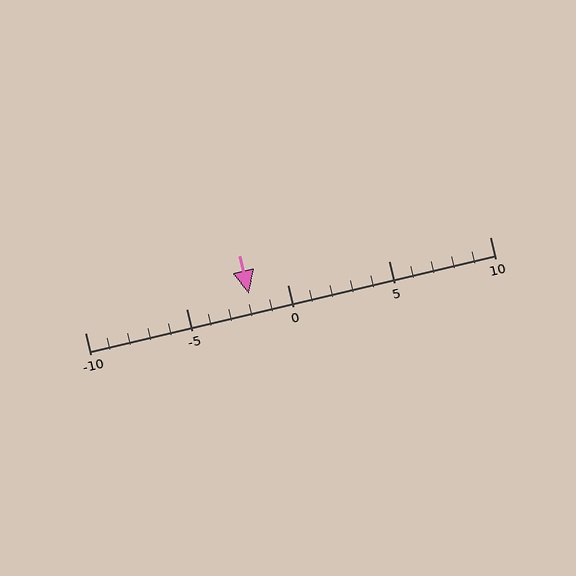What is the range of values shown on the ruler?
The ruler shows values from -10 to 10.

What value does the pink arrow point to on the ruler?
The pink arrow points to approximately -2.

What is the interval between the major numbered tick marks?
The major tick marks are spaced 5 units apart.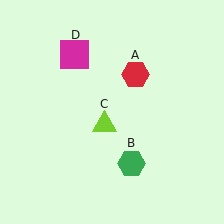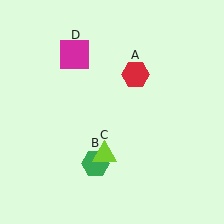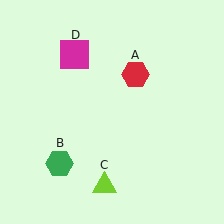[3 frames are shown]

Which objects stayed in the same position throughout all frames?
Red hexagon (object A) and magenta square (object D) remained stationary.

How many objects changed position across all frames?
2 objects changed position: green hexagon (object B), lime triangle (object C).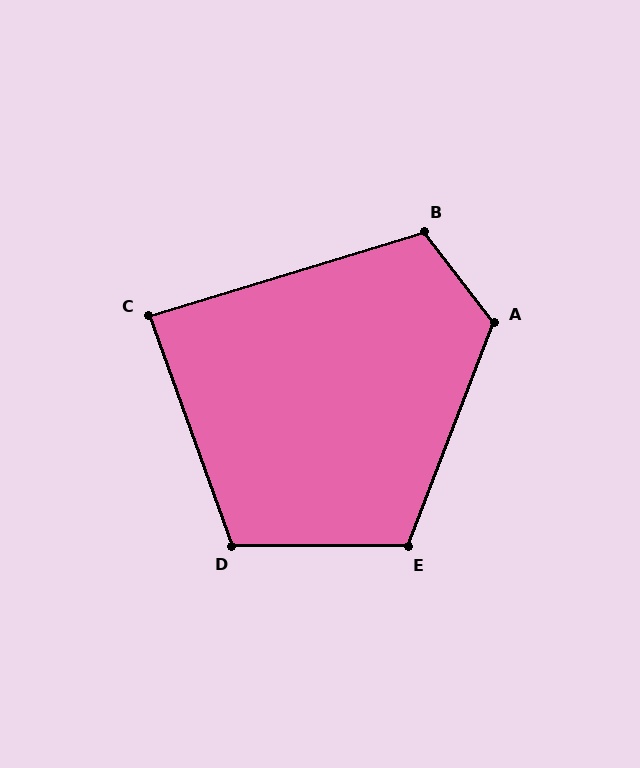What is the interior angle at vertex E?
Approximately 111 degrees (obtuse).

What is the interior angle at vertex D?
Approximately 110 degrees (obtuse).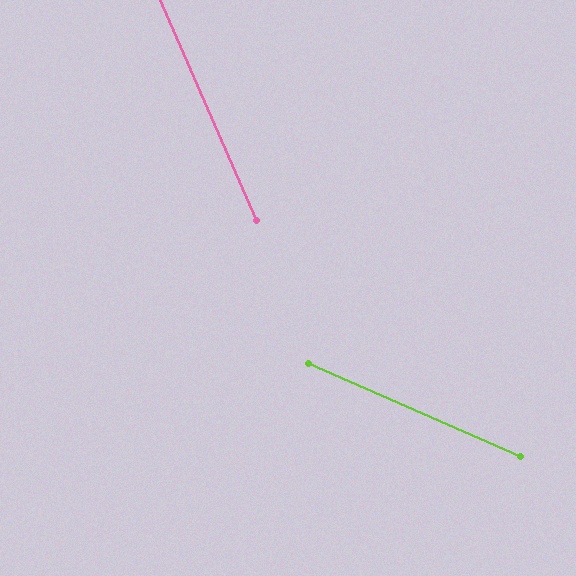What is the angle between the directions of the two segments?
Approximately 43 degrees.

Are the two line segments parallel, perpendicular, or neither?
Neither parallel nor perpendicular — they differ by about 43°.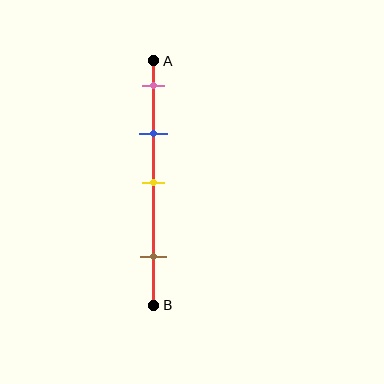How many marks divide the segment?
There are 4 marks dividing the segment.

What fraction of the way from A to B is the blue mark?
The blue mark is approximately 30% (0.3) of the way from A to B.